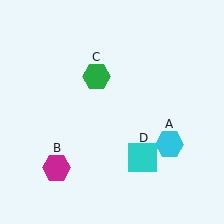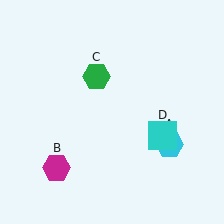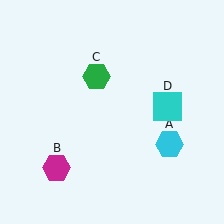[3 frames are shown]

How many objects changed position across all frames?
1 object changed position: cyan square (object D).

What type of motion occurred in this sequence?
The cyan square (object D) rotated counterclockwise around the center of the scene.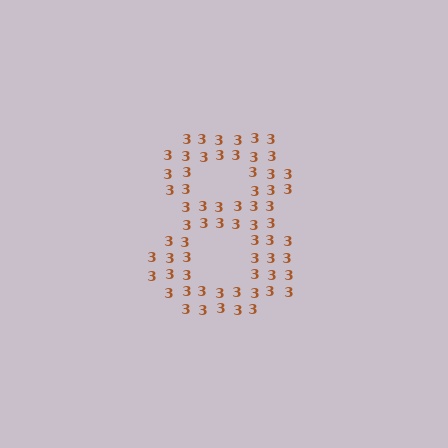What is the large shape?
The large shape is the digit 8.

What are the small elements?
The small elements are digit 3's.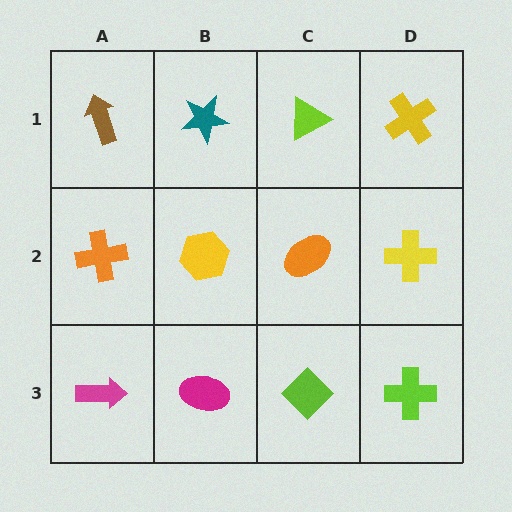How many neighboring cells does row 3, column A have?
2.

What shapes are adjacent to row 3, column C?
An orange ellipse (row 2, column C), a magenta ellipse (row 3, column B), a lime cross (row 3, column D).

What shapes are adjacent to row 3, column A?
An orange cross (row 2, column A), a magenta ellipse (row 3, column B).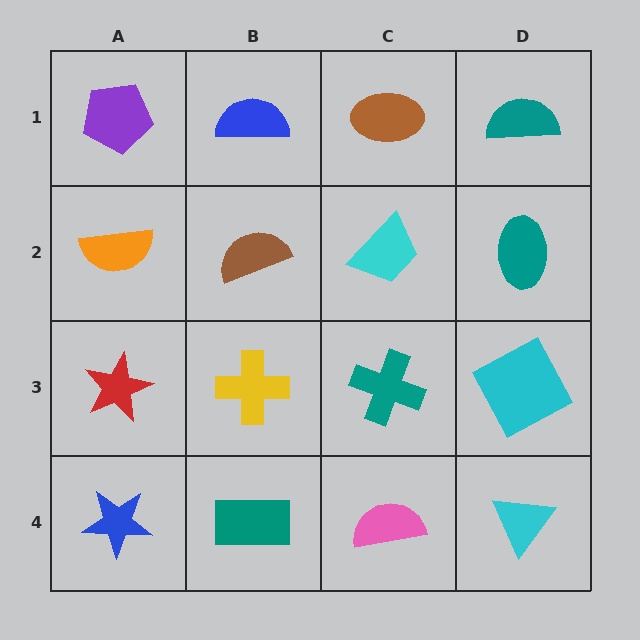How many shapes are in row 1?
4 shapes.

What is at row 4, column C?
A pink semicircle.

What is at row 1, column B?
A blue semicircle.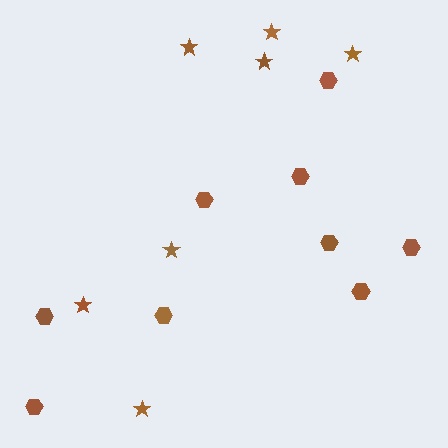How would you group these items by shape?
There are 2 groups: one group of stars (7) and one group of hexagons (9).